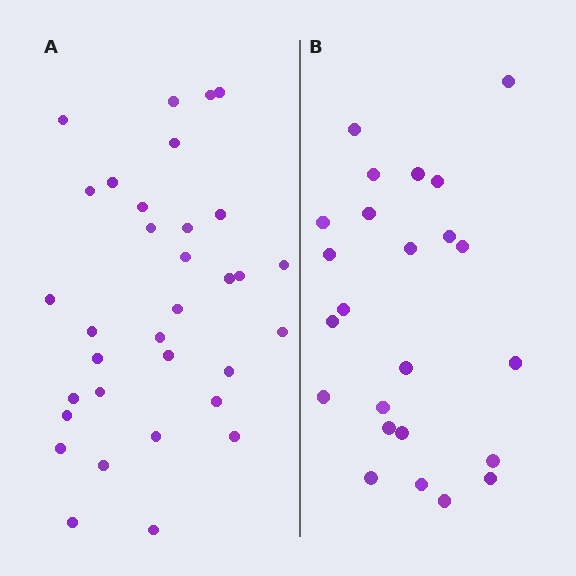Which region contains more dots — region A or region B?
Region A (the left region) has more dots.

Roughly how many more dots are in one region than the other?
Region A has roughly 8 or so more dots than region B.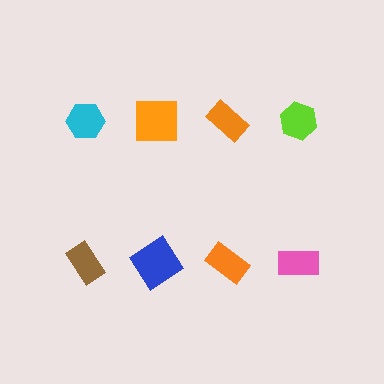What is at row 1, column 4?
A lime hexagon.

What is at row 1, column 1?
A cyan hexagon.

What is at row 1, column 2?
An orange square.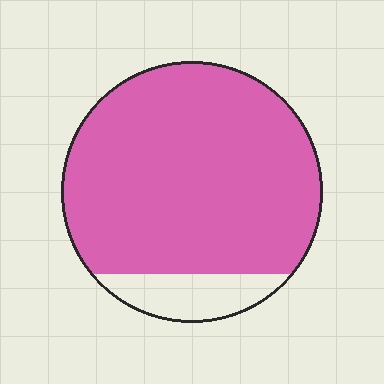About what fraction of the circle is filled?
About seven eighths (7/8).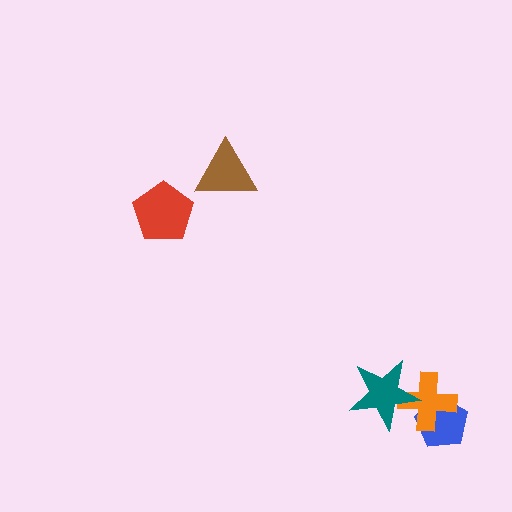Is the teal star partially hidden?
No, no other shape covers it.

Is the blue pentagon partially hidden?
Yes, it is partially covered by another shape.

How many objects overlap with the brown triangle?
0 objects overlap with the brown triangle.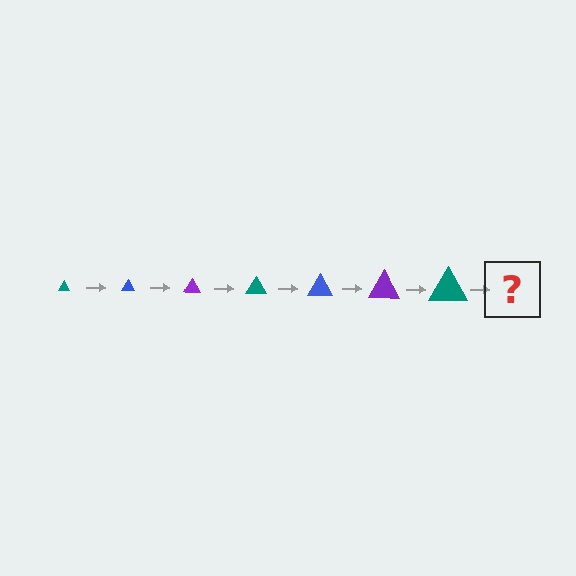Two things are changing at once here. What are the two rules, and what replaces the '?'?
The two rules are that the triangle grows larger each step and the color cycles through teal, blue, and purple. The '?' should be a blue triangle, larger than the previous one.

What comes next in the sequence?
The next element should be a blue triangle, larger than the previous one.